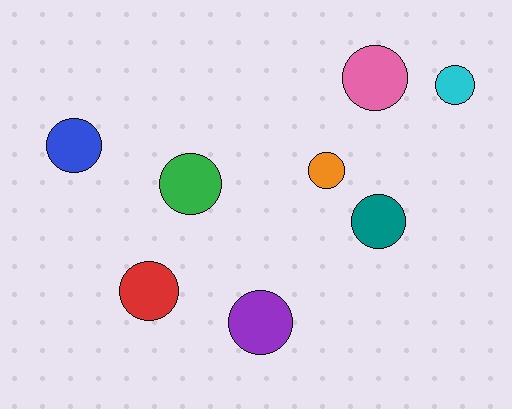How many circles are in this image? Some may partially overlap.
There are 8 circles.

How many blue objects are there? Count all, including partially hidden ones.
There is 1 blue object.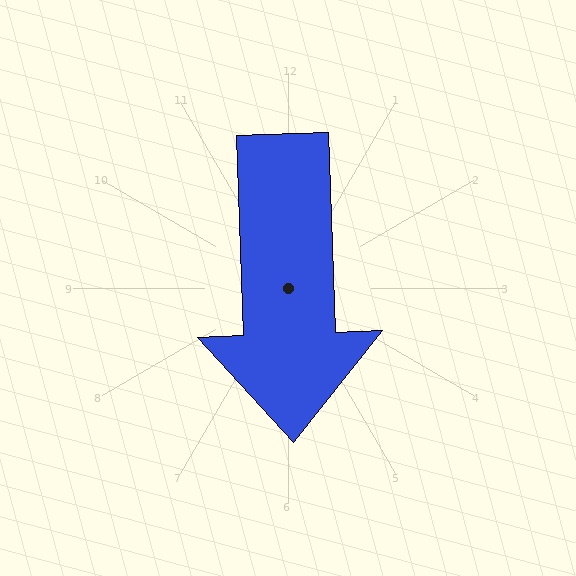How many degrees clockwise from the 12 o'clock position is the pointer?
Approximately 178 degrees.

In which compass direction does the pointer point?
South.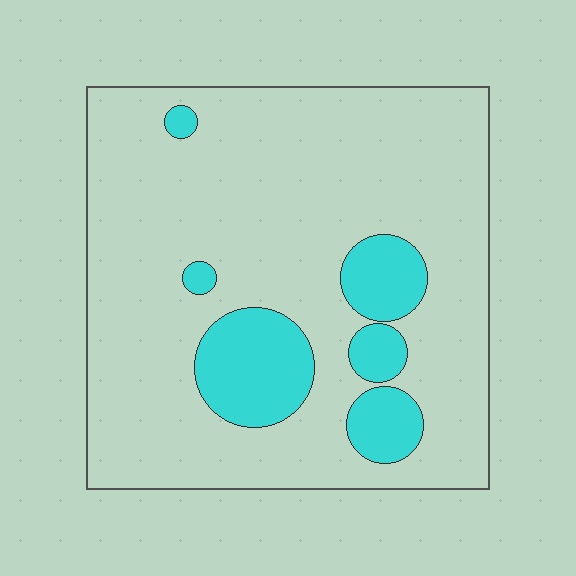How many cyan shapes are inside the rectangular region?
6.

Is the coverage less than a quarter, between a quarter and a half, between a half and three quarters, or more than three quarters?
Less than a quarter.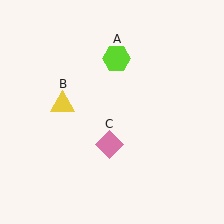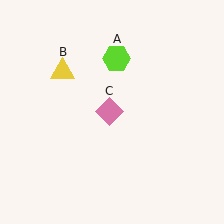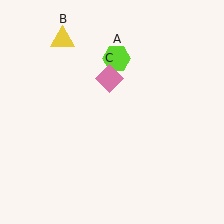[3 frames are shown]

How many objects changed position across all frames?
2 objects changed position: yellow triangle (object B), pink diamond (object C).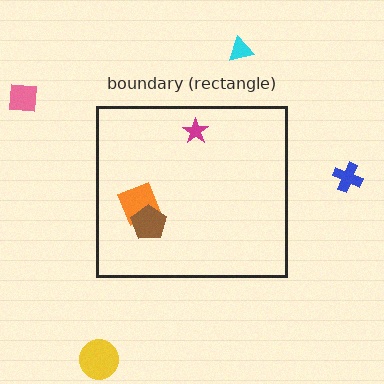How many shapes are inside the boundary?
3 inside, 4 outside.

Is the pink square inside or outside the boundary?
Outside.